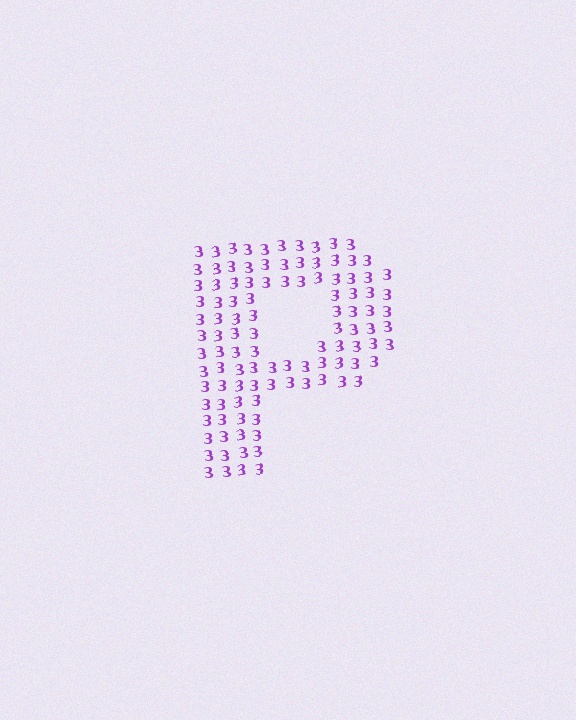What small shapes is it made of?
It is made of small digit 3's.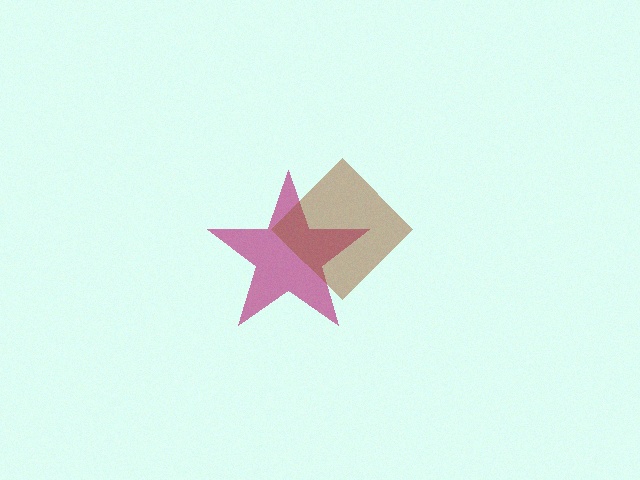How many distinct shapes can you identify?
There are 2 distinct shapes: a magenta star, a brown diamond.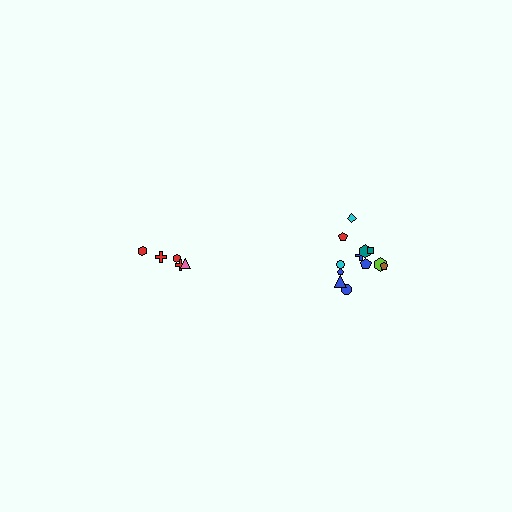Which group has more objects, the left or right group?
The right group.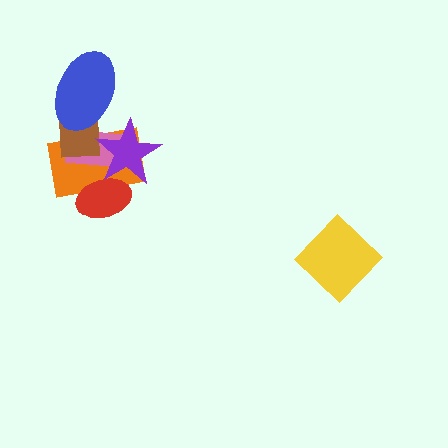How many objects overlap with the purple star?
4 objects overlap with the purple star.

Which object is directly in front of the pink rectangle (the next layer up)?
The brown square is directly in front of the pink rectangle.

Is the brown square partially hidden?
Yes, it is partially covered by another shape.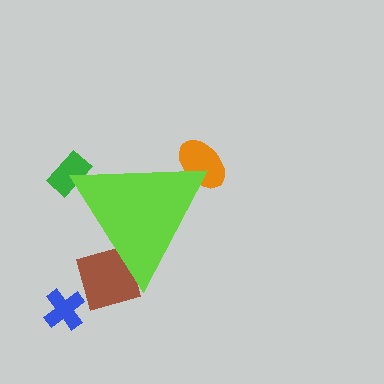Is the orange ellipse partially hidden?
Yes, the orange ellipse is partially hidden behind the lime triangle.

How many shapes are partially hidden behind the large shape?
3 shapes are partially hidden.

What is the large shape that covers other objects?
A lime triangle.